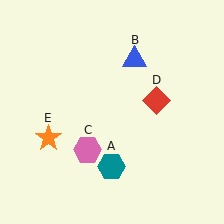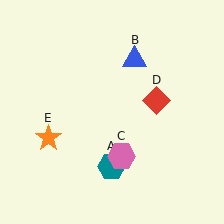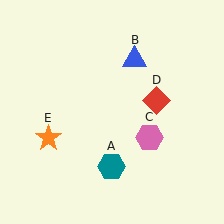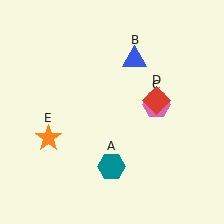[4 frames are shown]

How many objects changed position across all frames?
1 object changed position: pink hexagon (object C).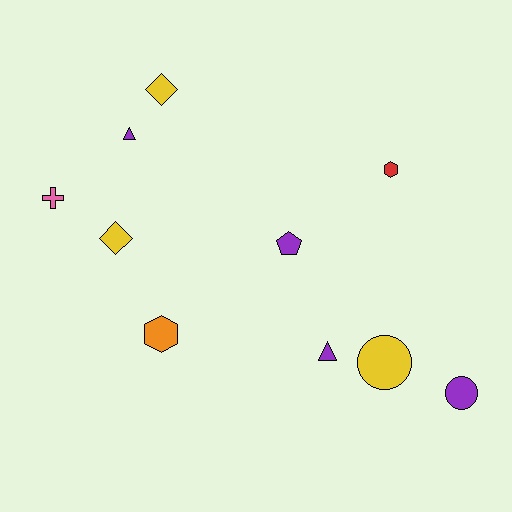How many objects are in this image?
There are 10 objects.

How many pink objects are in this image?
There is 1 pink object.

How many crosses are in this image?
There is 1 cross.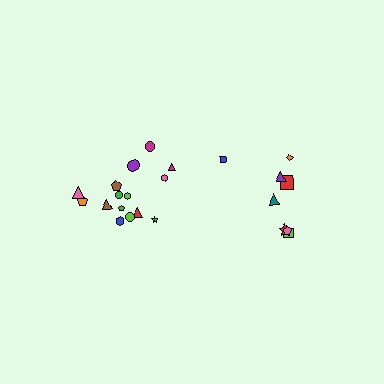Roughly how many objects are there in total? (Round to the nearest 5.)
Roughly 25 objects in total.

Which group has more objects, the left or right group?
The left group.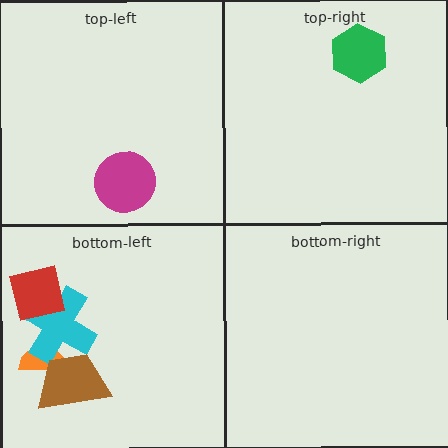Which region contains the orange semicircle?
The bottom-left region.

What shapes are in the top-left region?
The magenta circle.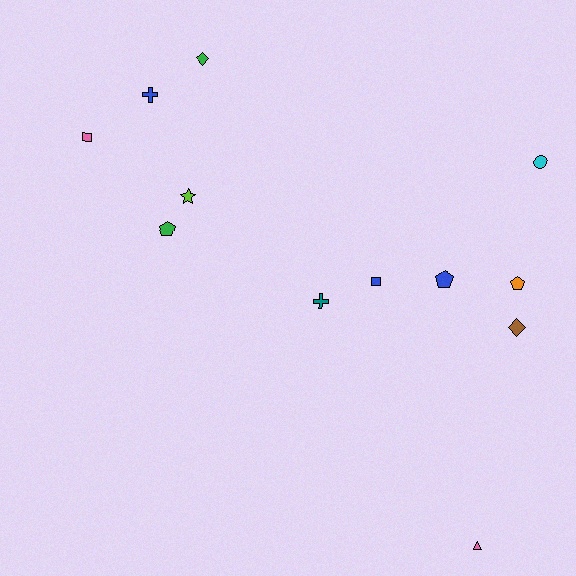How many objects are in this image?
There are 12 objects.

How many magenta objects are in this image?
There are no magenta objects.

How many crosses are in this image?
There are 2 crosses.